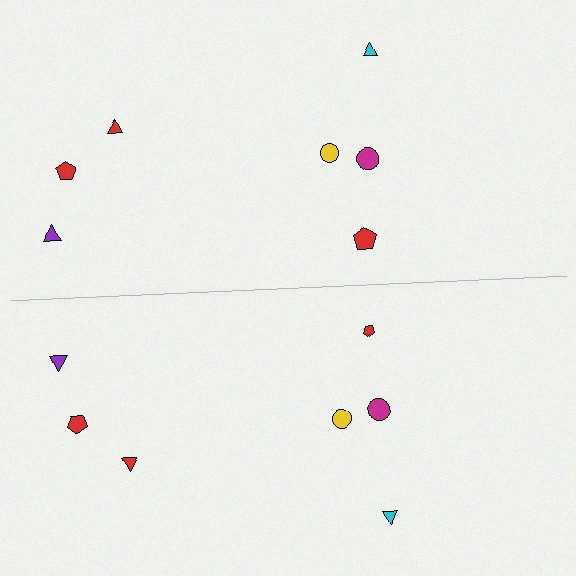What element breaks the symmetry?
The red pentagon on the bottom side has a different size than its mirror counterpart.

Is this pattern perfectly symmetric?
No, the pattern is not perfectly symmetric. The red pentagon on the bottom side has a different size than its mirror counterpart.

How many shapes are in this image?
There are 14 shapes in this image.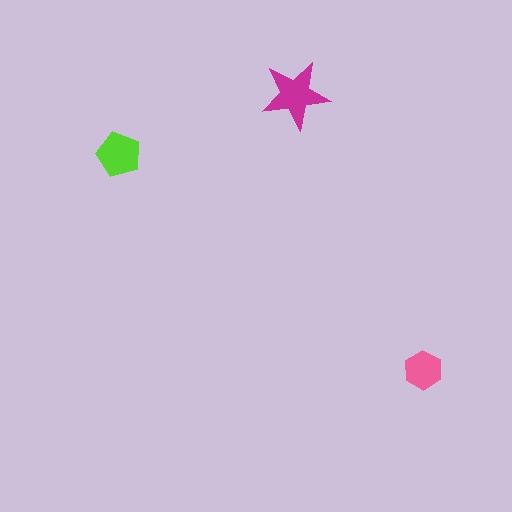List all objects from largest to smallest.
The magenta star, the lime pentagon, the pink hexagon.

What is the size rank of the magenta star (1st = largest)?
1st.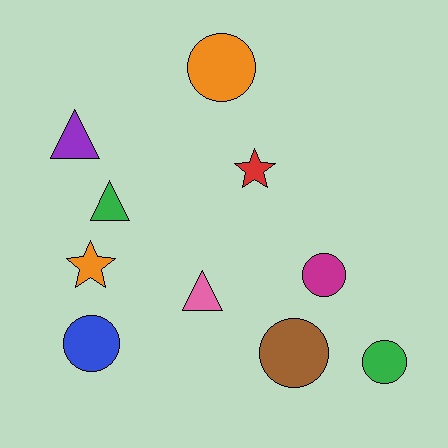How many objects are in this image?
There are 10 objects.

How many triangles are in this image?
There are 3 triangles.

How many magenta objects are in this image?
There is 1 magenta object.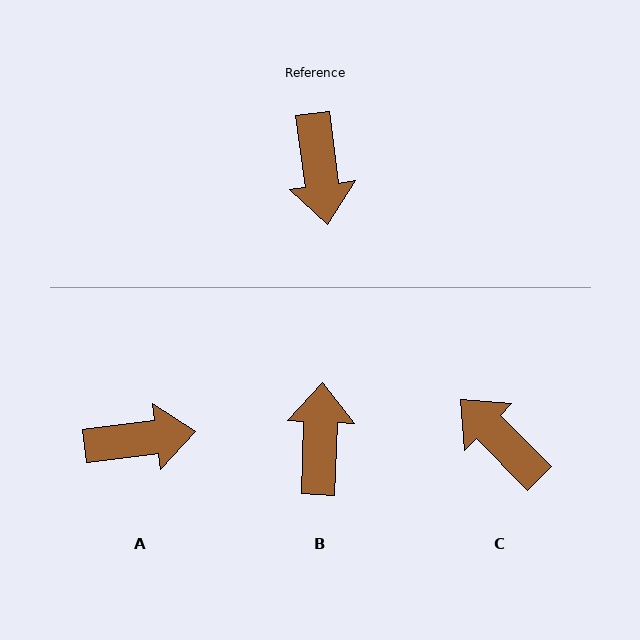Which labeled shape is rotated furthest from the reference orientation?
B, about 170 degrees away.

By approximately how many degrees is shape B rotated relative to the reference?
Approximately 170 degrees counter-clockwise.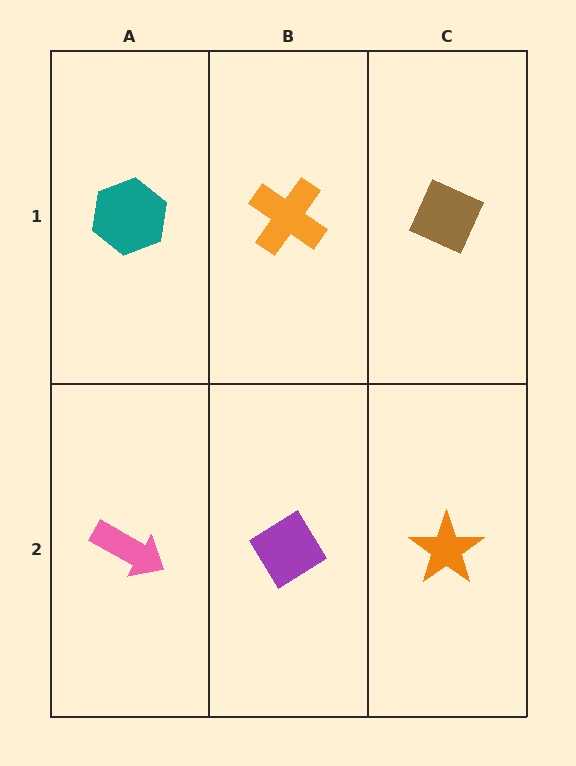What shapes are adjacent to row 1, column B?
A purple diamond (row 2, column B), a teal hexagon (row 1, column A), a brown diamond (row 1, column C).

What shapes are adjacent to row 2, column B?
An orange cross (row 1, column B), a pink arrow (row 2, column A), an orange star (row 2, column C).